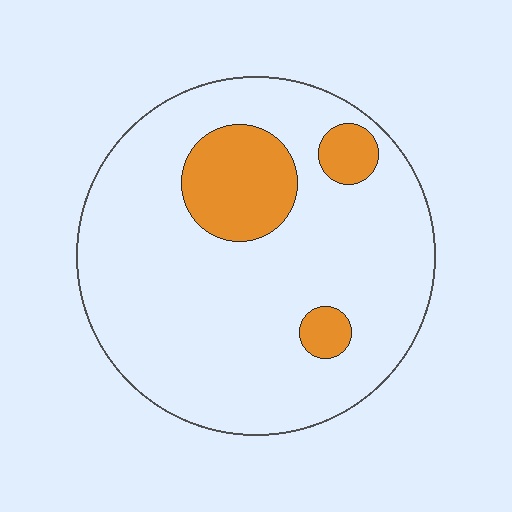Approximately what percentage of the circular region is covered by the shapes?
Approximately 15%.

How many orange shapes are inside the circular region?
3.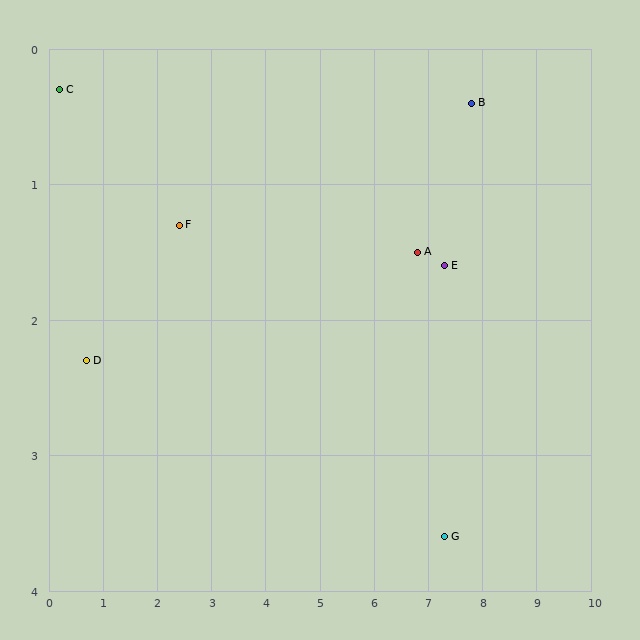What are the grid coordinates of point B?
Point B is at approximately (7.8, 0.4).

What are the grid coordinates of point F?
Point F is at approximately (2.4, 1.3).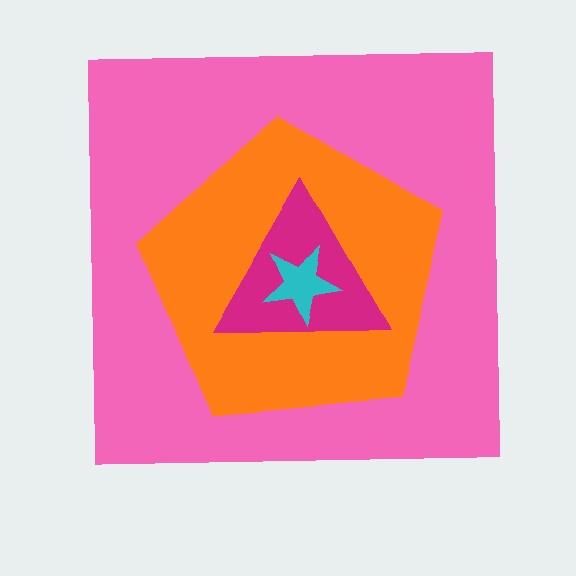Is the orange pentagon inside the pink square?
Yes.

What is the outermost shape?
The pink square.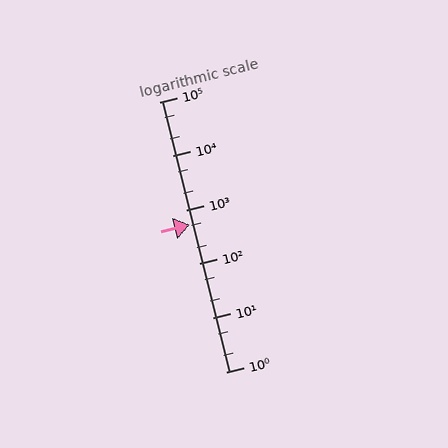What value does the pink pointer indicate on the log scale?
The pointer indicates approximately 530.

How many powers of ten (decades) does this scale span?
The scale spans 5 decades, from 1 to 100000.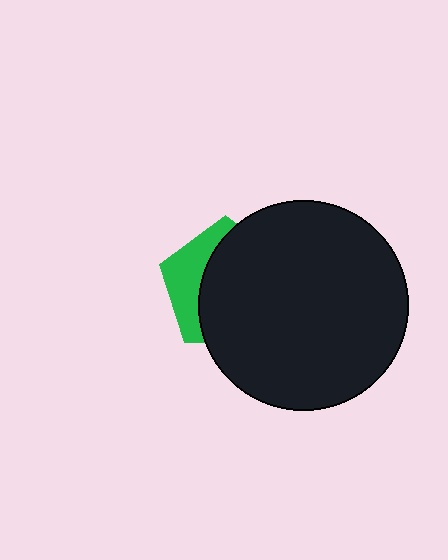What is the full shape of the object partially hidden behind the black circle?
The partially hidden object is a green pentagon.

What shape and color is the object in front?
The object in front is a black circle.